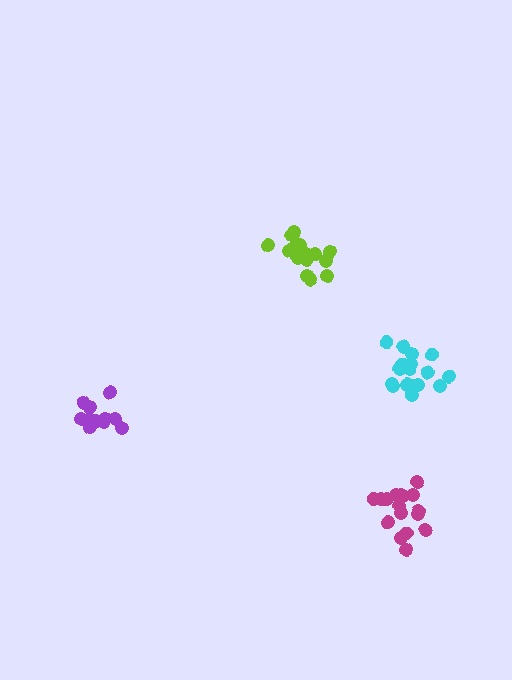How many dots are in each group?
Group 1: 18 dots, Group 2: 18 dots, Group 3: 17 dots, Group 4: 12 dots (65 total).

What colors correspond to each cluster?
The clusters are colored: cyan, lime, magenta, purple.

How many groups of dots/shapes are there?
There are 4 groups.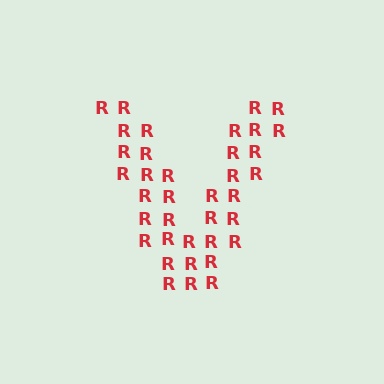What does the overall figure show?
The overall figure shows the letter V.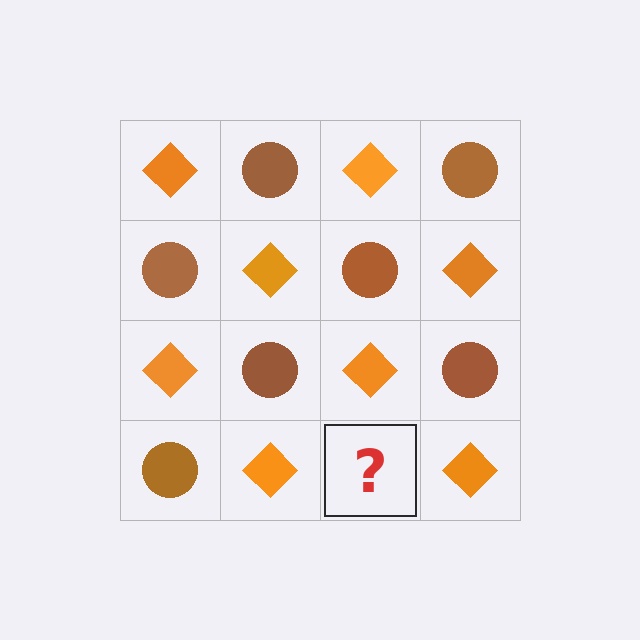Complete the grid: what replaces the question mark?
The question mark should be replaced with a brown circle.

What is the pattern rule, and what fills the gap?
The rule is that it alternates orange diamond and brown circle in a checkerboard pattern. The gap should be filled with a brown circle.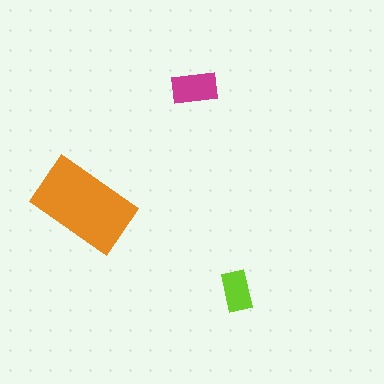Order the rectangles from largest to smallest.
the orange one, the magenta one, the lime one.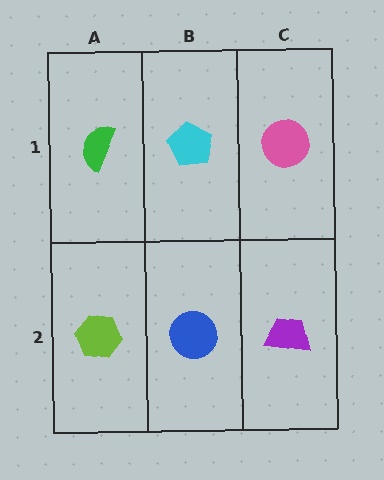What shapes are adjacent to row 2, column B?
A cyan pentagon (row 1, column B), a lime hexagon (row 2, column A), a purple trapezoid (row 2, column C).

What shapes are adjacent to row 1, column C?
A purple trapezoid (row 2, column C), a cyan pentagon (row 1, column B).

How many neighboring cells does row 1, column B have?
3.